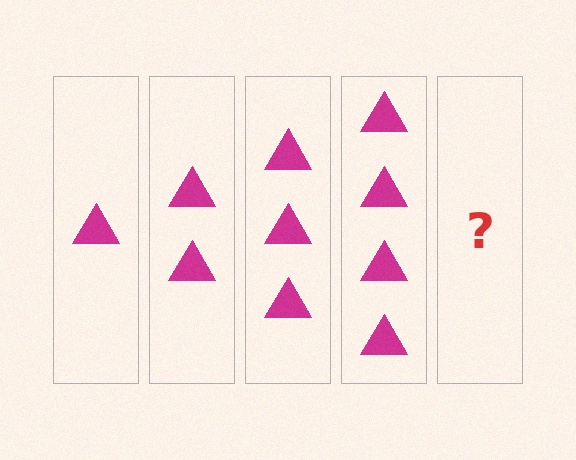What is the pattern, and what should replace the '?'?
The pattern is that each step adds one more triangle. The '?' should be 5 triangles.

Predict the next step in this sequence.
The next step is 5 triangles.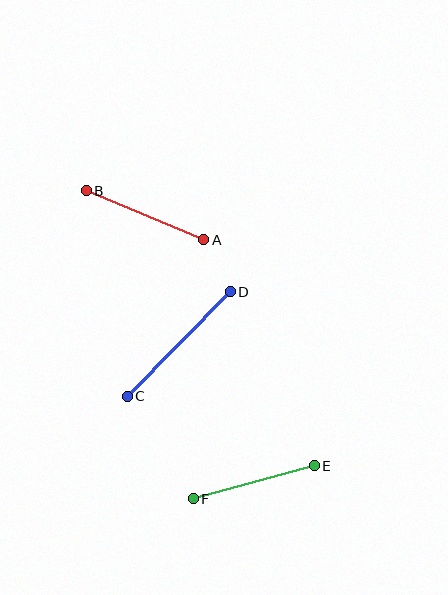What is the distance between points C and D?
The distance is approximately 147 pixels.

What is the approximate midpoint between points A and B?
The midpoint is at approximately (145, 215) pixels.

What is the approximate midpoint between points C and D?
The midpoint is at approximately (179, 344) pixels.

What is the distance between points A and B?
The distance is approximately 127 pixels.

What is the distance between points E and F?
The distance is approximately 125 pixels.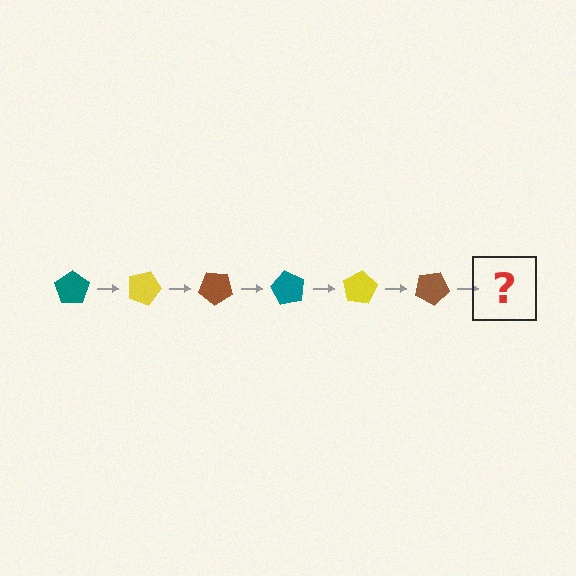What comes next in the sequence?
The next element should be a teal pentagon, rotated 120 degrees from the start.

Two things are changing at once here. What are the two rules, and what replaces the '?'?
The two rules are that it rotates 20 degrees each step and the color cycles through teal, yellow, and brown. The '?' should be a teal pentagon, rotated 120 degrees from the start.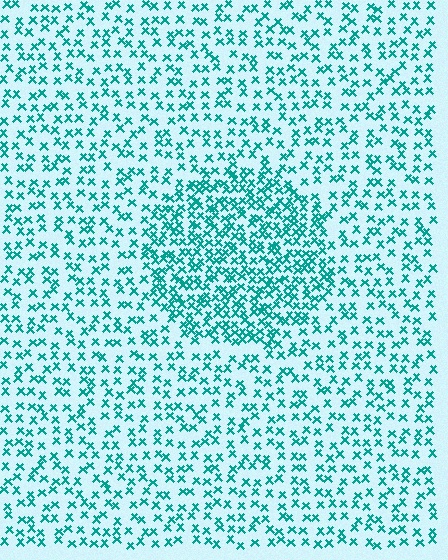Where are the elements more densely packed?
The elements are more densely packed inside the circle boundary.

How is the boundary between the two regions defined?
The boundary is defined by a change in element density (approximately 2.0x ratio). All elements are the same color, size, and shape.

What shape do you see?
I see a circle.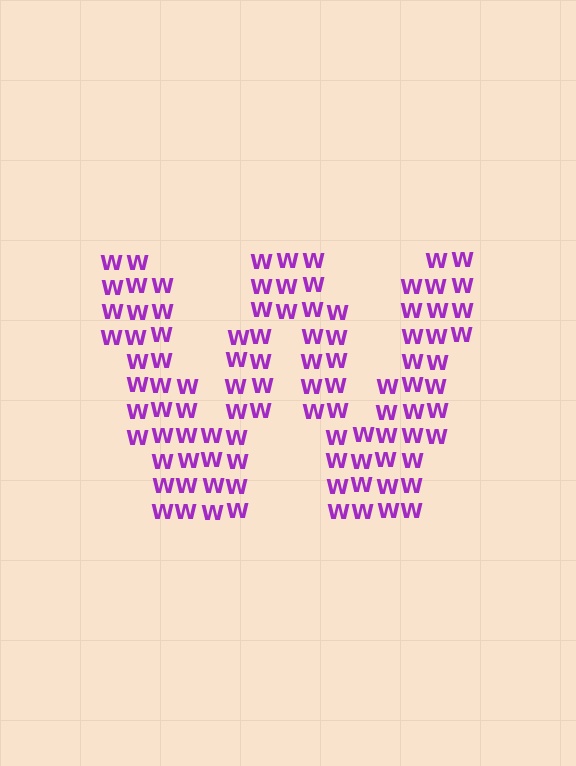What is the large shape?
The large shape is the letter W.